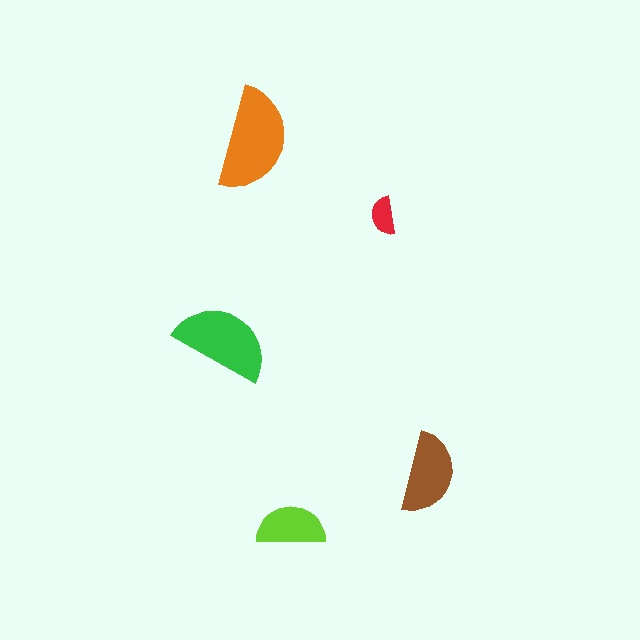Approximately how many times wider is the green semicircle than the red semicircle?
About 2.5 times wider.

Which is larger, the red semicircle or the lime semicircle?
The lime one.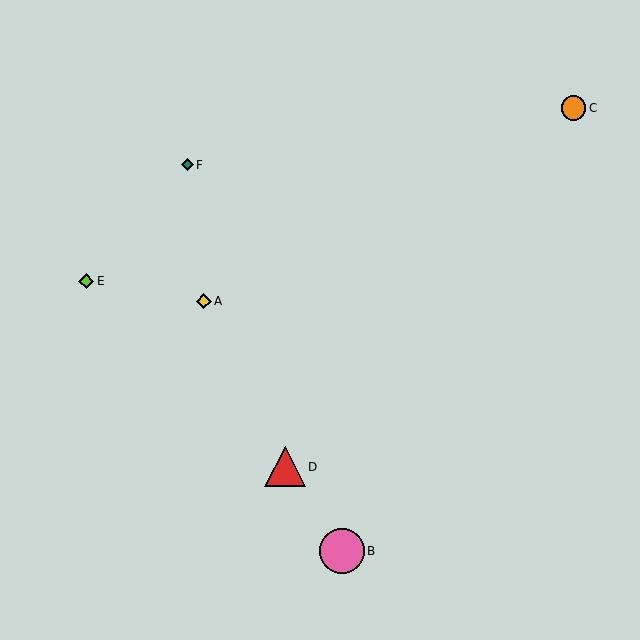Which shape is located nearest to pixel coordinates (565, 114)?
The orange circle (labeled C) at (574, 108) is nearest to that location.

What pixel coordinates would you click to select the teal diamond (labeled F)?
Click at (187, 165) to select the teal diamond F.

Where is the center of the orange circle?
The center of the orange circle is at (574, 108).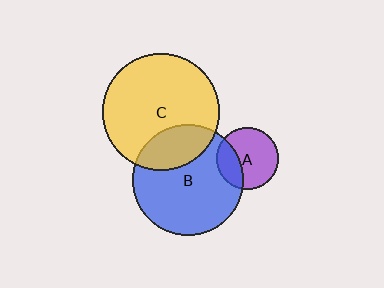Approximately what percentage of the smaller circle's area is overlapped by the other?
Approximately 30%.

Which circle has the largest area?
Circle C (yellow).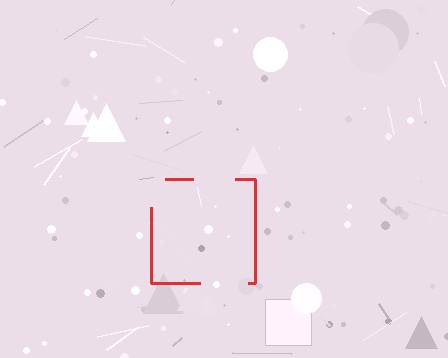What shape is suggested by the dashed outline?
The dashed outline suggests a square.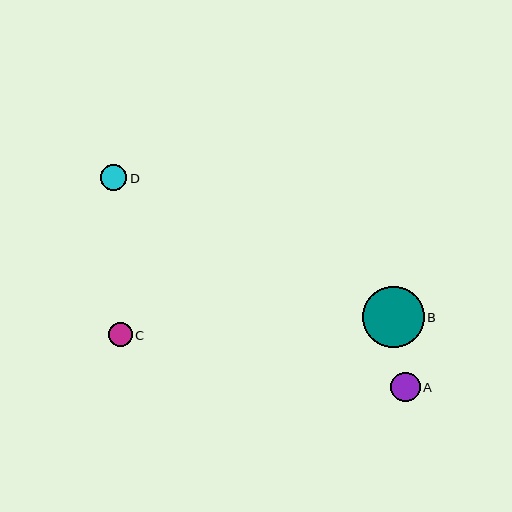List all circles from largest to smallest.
From largest to smallest: B, A, D, C.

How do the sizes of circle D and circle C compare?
Circle D and circle C are approximately the same size.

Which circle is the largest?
Circle B is the largest with a size of approximately 61 pixels.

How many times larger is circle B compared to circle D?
Circle B is approximately 2.3 times the size of circle D.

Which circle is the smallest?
Circle C is the smallest with a size of approximately 24 pixels.